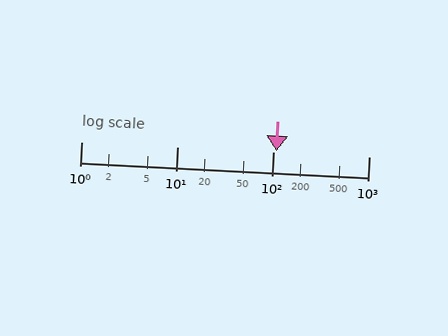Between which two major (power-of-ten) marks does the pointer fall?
The pointer is between 100 and 1000.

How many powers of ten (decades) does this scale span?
The scale spans 3 decades, from 1 to 1000.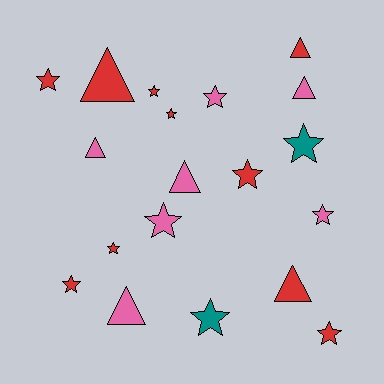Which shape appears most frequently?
Star, with 12 objects.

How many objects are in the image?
There are 19 objects.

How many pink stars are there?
There are 3 pink stars.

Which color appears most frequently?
Red, with 10 objects.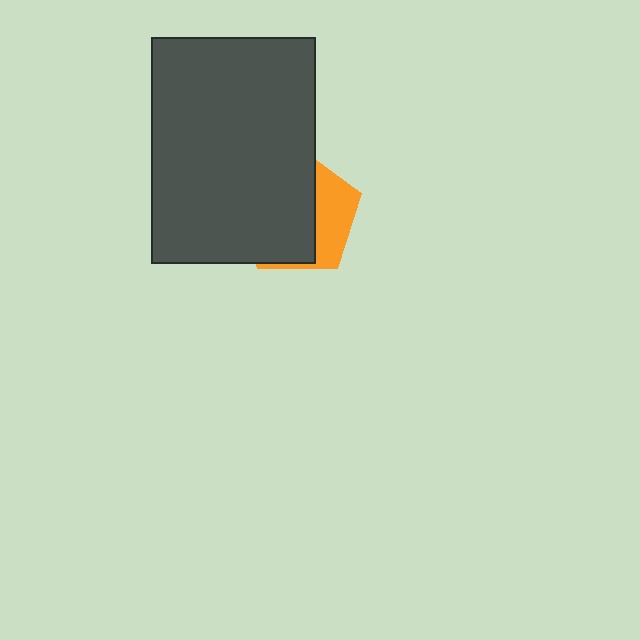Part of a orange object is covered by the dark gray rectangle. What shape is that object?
It is a pentagon.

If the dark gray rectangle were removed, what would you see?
You would see the complete orange pentagon.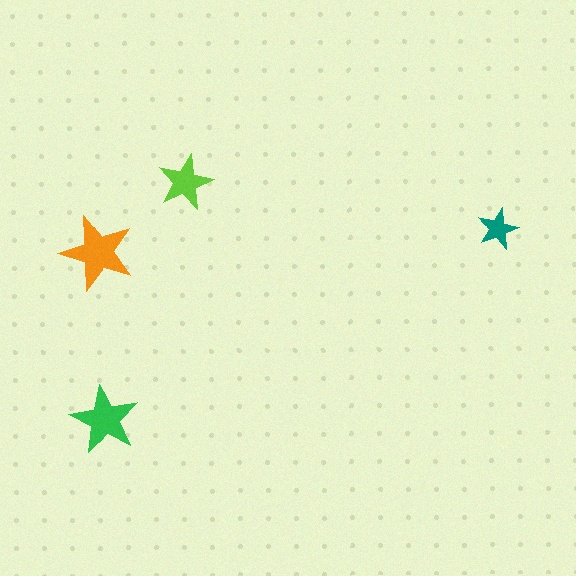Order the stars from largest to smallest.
the orange one, the green one, the lime one, the teal one.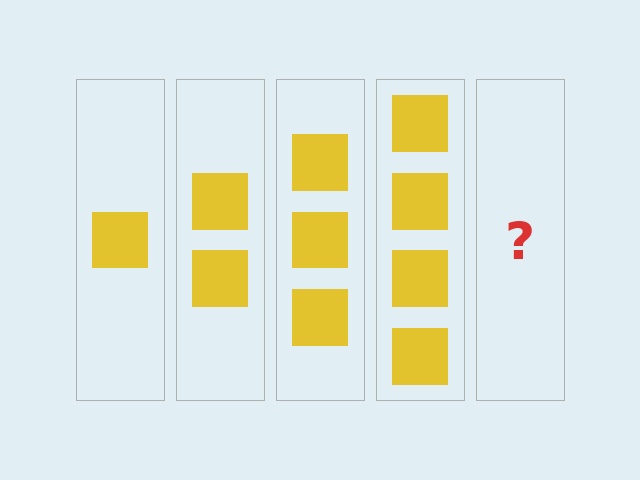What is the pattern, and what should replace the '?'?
The pattern is that each step adds one more square. The '?' should be 5 squares.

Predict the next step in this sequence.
The next step is 5 squares.